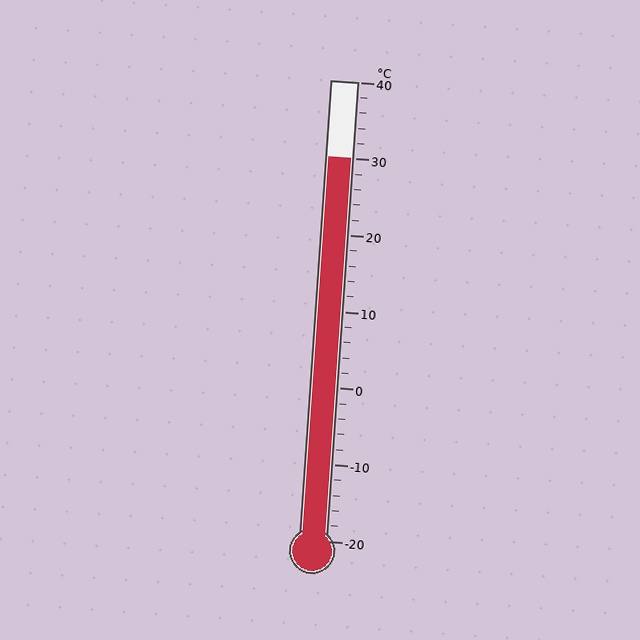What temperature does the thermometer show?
The thermometer shows approximately 30°C.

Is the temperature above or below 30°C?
The temperature is at 30°C.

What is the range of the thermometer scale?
The thermometer scale ranges from -20°C to 40°C.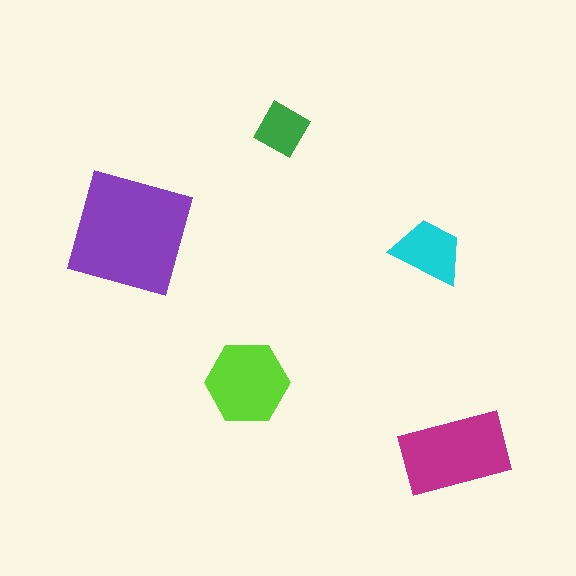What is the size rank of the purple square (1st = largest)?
1st.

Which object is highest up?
The green diamond is topmost.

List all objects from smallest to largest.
The green diamond, the cyan trapezoid, the lime hexagon, the magenta rectangle, the purple square.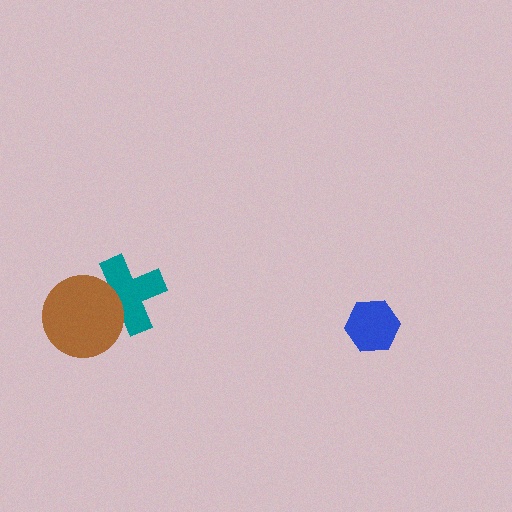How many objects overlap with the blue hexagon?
0 objects overlap with the blue hexagon.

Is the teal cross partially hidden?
Yes, it is partially covered by another shape.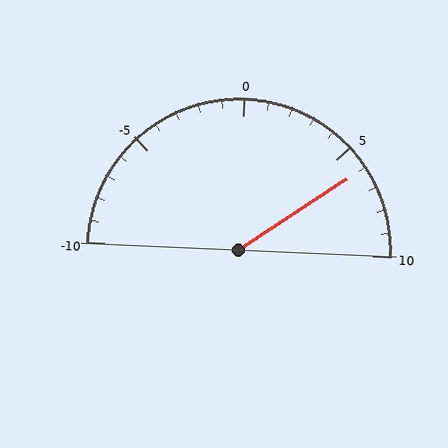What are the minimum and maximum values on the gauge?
The gauge ranges from -10 to 10.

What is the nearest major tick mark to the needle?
The nearest major tick mark is 5.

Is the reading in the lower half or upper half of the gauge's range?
The reading is in the upper half of the range (-10 to 10).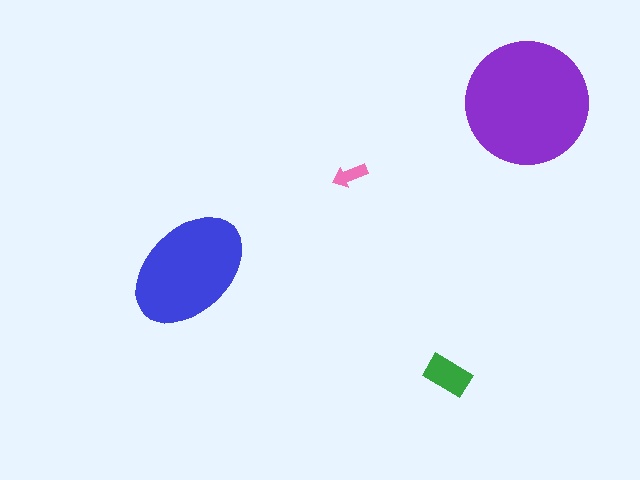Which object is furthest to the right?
The purple circle is rightmost.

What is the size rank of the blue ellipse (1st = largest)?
2nd.